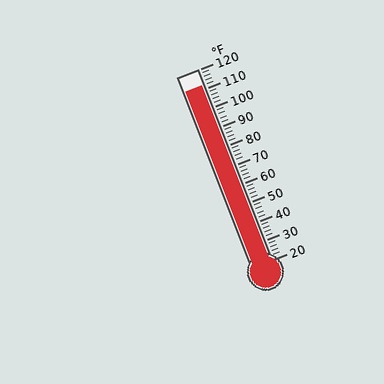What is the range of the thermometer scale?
The thermometer scale ranges from 20°F to 120°F.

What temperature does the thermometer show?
The thermometer shows approximately 112°F.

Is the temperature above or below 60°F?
The temperature is above 60°F.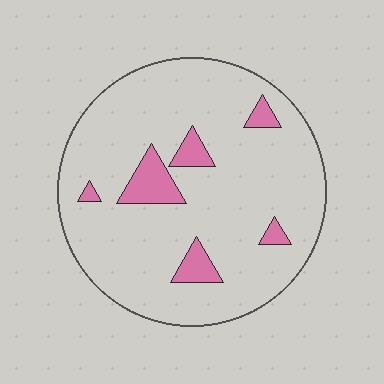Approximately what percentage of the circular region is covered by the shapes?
Approximately 10%.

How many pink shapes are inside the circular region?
6.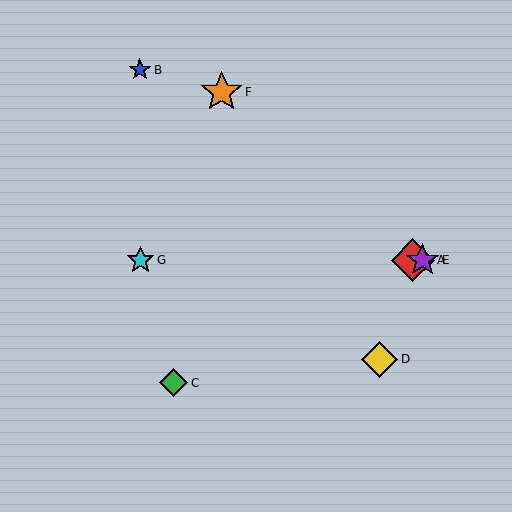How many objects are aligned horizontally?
3 objects (A, E, G) are aligned horizontally.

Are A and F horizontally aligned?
No, A is at y≈260 and F is at y≈92.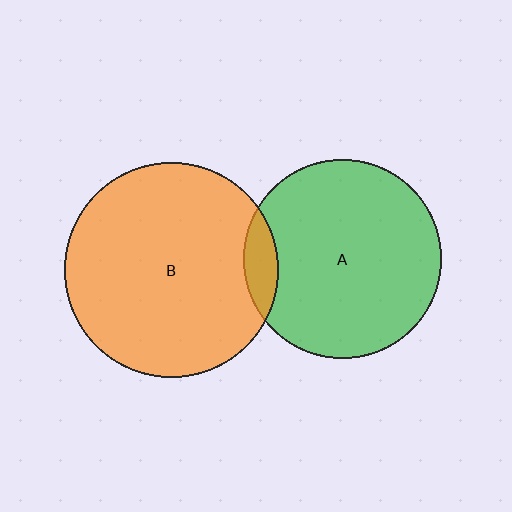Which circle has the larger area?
Circle B (orange).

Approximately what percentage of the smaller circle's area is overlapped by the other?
Approximately 10%.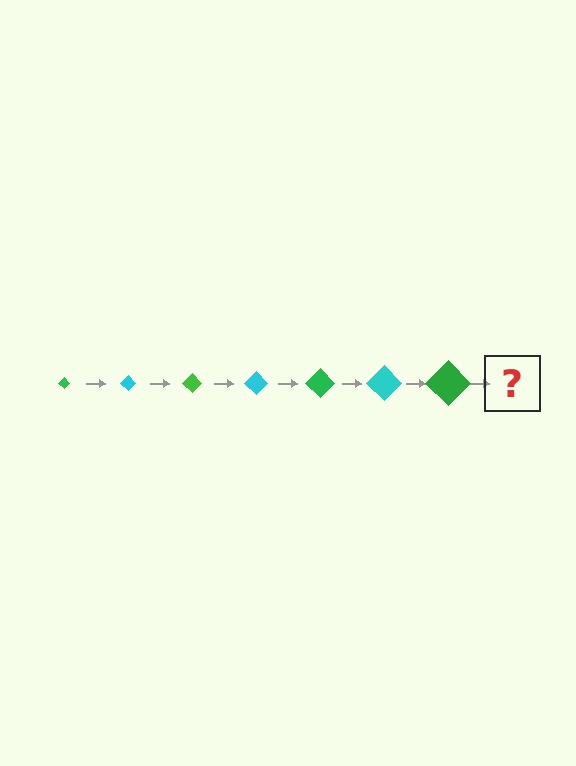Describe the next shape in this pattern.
It should be a cyan diamond, larger than the previous one.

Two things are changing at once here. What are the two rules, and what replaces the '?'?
The two rules are that the diamond grows larger each step and the color cycles through green and cyan. The '?' should be a cyan diamond, larger than the previous one.